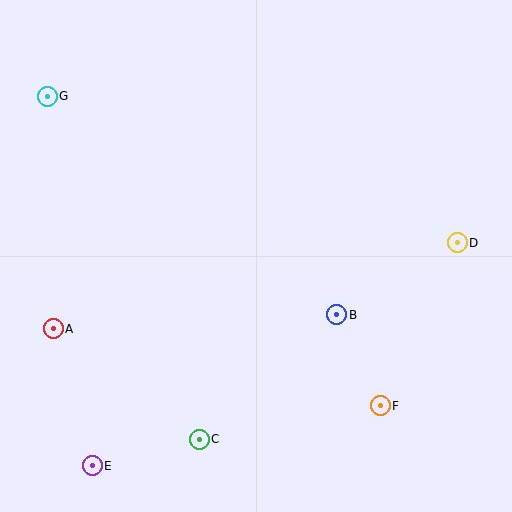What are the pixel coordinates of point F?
Point F is at (380, 406).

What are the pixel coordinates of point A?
Point A is at (53, 329).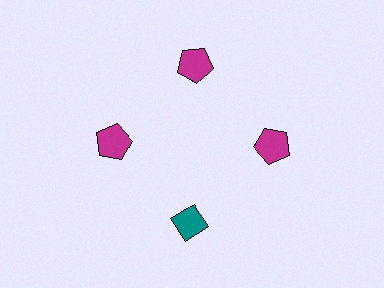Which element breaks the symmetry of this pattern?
The teal diamond at roughly the 6 o'clock position breaks the symmetry. All other shapes are magenta pentagons.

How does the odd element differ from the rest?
It differs in both color (teal instead of magenta) and shape (diamond instead of pentagon).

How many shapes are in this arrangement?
There are 4 shapes arranged in a ring pattern.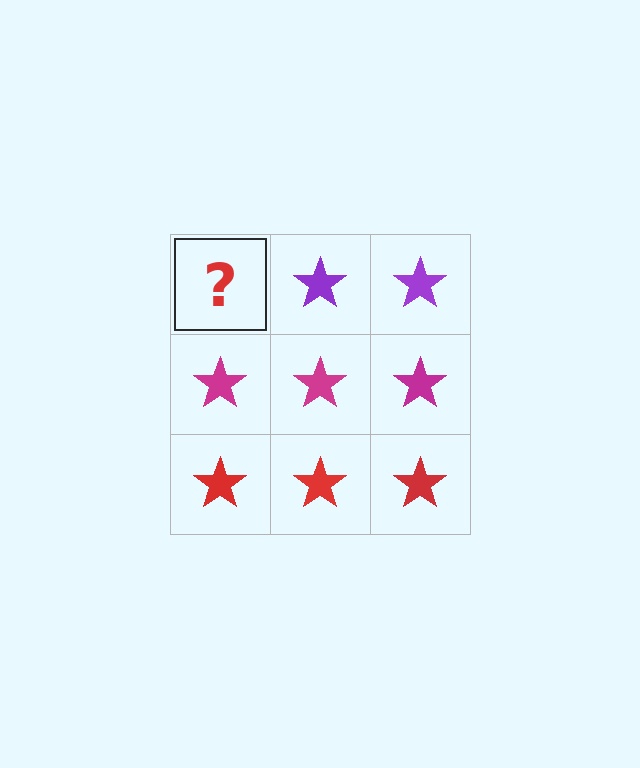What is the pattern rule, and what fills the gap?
The rule is that each row has a consistent color. The gap should be filled with a purple star.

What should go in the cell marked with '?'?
The missing cell should contain a purple star.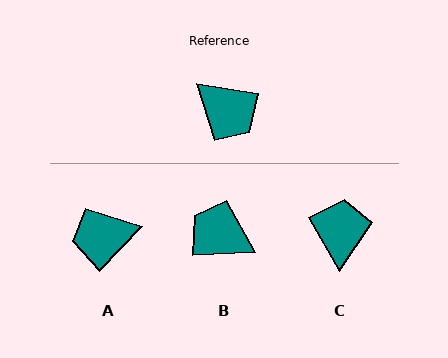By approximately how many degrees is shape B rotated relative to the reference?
Approximately 168 degrees clockwise.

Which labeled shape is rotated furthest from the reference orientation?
B, about 168 degrees away.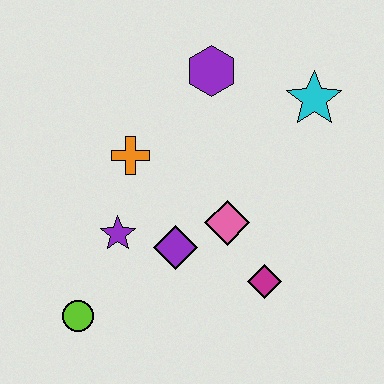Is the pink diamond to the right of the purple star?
Yes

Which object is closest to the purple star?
The purple diamond is closest to the purple star.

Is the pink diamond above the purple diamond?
Yes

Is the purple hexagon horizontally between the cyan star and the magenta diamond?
No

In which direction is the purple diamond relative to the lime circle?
The purple diamond is to the right of the lime circle.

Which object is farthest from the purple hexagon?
The lime circle is farthest from the purple hexagon.